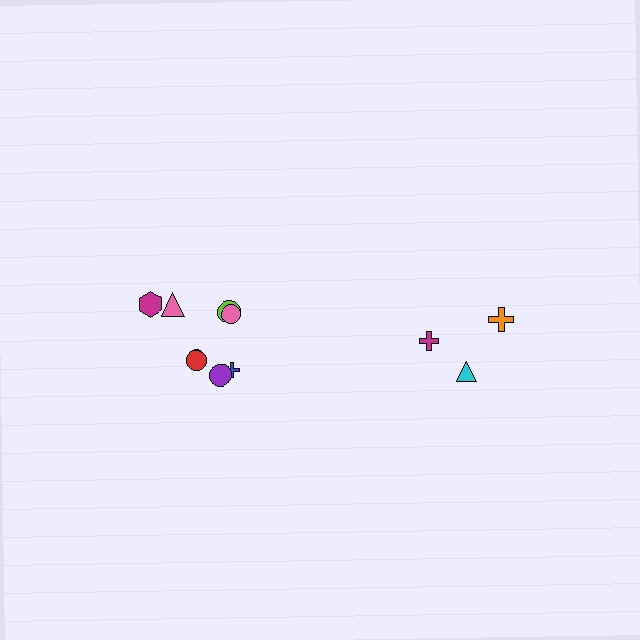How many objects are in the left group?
There are 8 objects.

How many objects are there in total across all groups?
There are 11 objects.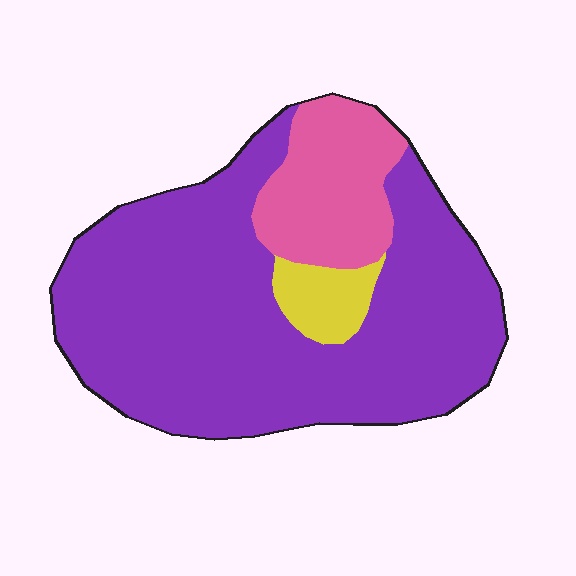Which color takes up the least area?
Yellow, at roughly 5%.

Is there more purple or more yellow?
Purple.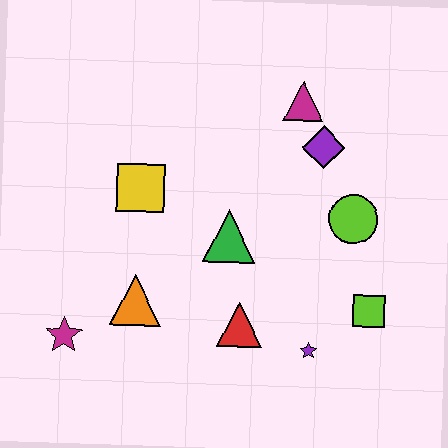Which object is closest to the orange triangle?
The magenta star is closest to the orange triangle.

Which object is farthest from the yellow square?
The lime square is farthest from the yellow square.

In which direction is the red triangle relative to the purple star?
The red triangle is to the left of the purple star.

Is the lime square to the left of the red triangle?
No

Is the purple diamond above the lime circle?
Yes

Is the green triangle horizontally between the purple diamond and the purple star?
No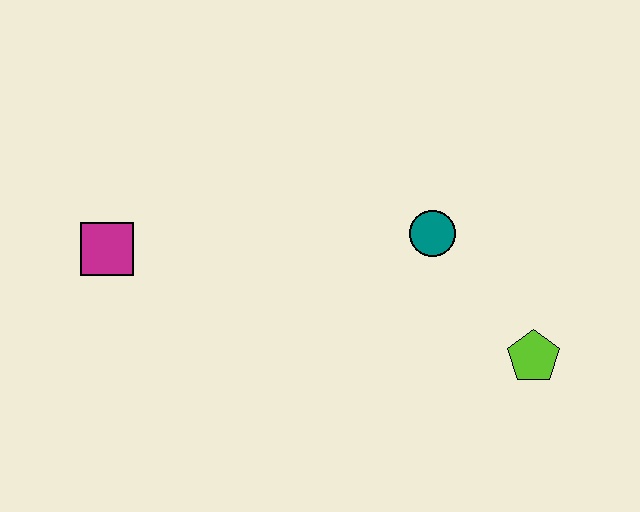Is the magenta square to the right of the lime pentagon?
No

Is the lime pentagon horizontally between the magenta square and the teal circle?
No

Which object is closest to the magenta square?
The teal circle is closest to the magenta square.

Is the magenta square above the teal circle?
No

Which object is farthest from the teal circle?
The magenta square is farthest from the teal circle.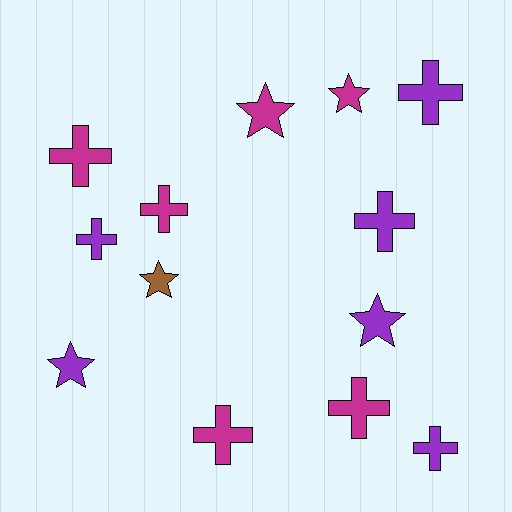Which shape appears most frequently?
Cross, with 8 objects.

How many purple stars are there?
There are 2 purple stars.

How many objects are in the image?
There are 13 objects.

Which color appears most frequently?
Purple, with 6 objects.